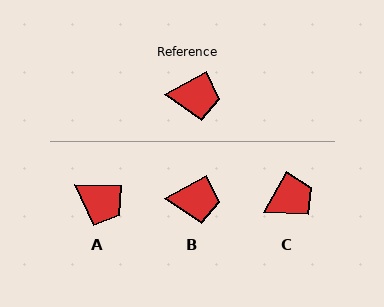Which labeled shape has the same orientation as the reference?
B.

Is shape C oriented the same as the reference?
No, it is off by about 32 degrees.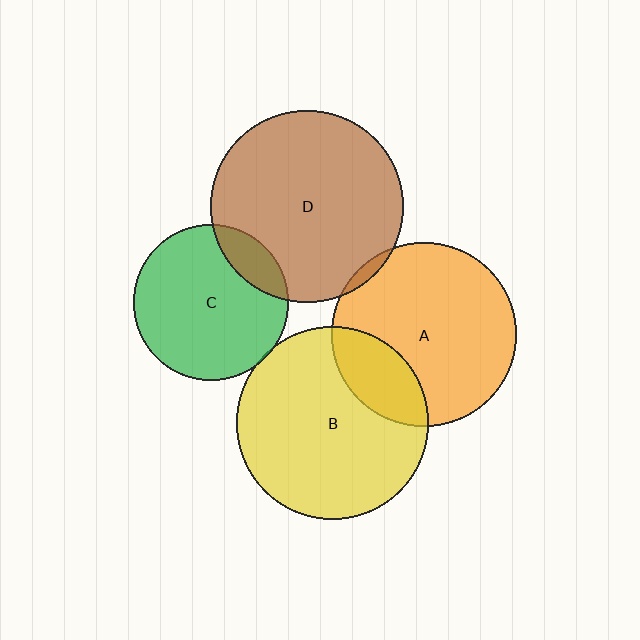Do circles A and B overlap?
Yes.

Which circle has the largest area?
Circle D (brown).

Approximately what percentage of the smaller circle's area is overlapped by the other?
Approximately 20%.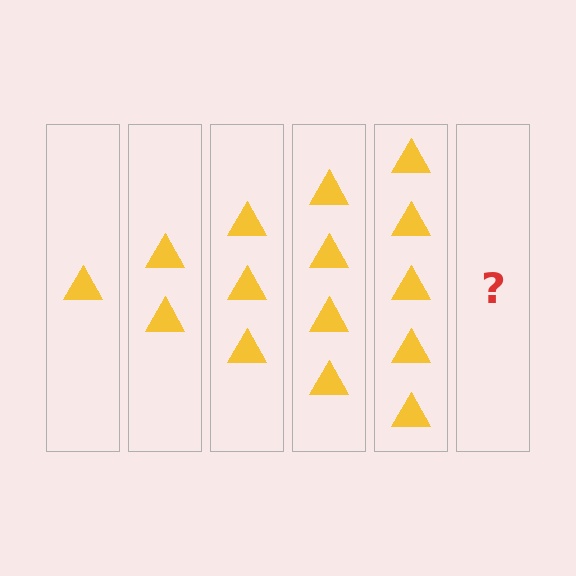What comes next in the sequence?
The next element should be 6 triangles.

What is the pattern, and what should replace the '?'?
The pattern is that each step adds one more triangle. The '?' should be 6 triangles.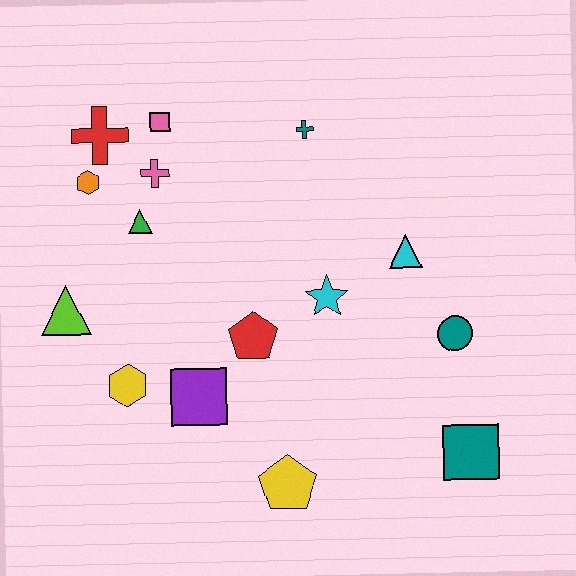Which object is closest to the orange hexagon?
The red cross is closest to the orange hexagon.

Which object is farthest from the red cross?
The teal square is farthest from the red cross.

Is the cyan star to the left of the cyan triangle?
Yes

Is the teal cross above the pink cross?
Yes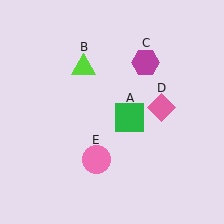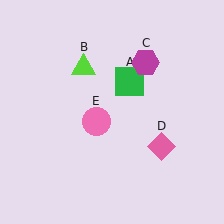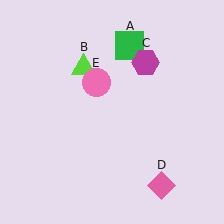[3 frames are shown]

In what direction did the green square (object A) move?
The green square (object A) moved up.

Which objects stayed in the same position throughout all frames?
Lime triangle (object B) and magenta hexagon (object C) remained stationary.